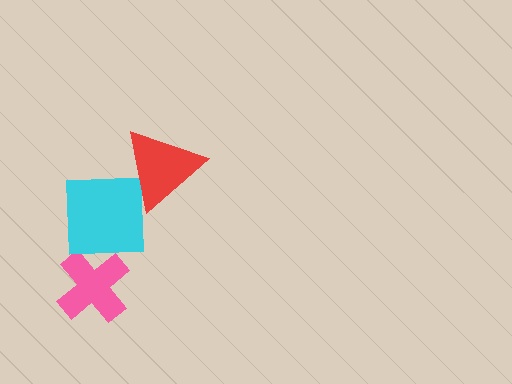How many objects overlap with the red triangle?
1 object overlaps with the red triangle.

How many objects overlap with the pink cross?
0 objects overlap with the pink cross.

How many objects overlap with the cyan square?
1 object overlaps with the cyan square.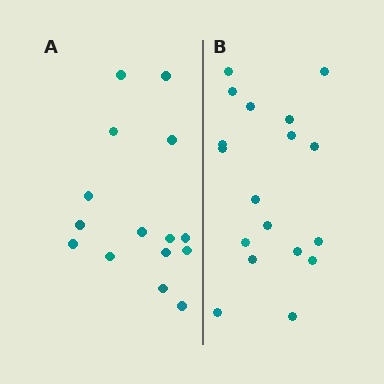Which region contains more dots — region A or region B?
Region B (the right region) has more dots.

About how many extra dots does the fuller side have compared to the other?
Region B has just a few more — roughly 2 or 3 more dots than region A.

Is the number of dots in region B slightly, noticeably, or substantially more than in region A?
Region B has only slightly more — the two regions are fairly close. The ratio is roughly 1.2 to 1.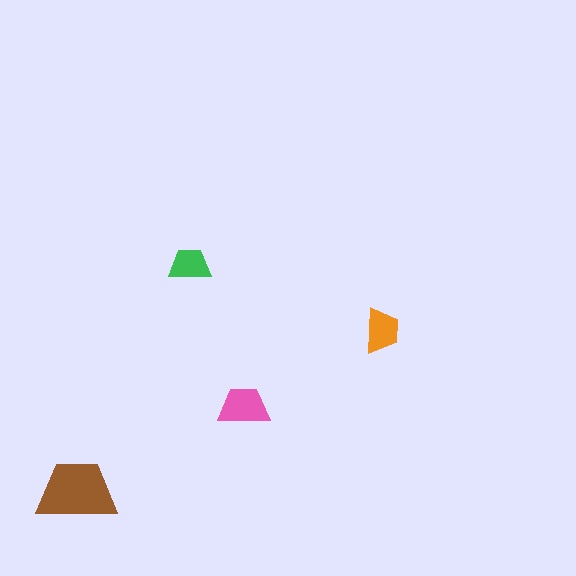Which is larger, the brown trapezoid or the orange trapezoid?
The brown one.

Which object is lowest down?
The brown trapezoid is bottommost.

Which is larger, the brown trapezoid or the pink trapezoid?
The brown one.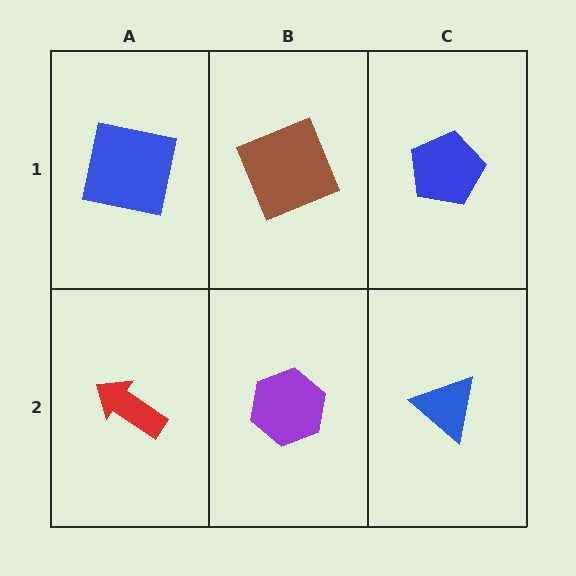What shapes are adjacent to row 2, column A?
A blue square (row 1, column A), a purple hexagon (row 2, column B).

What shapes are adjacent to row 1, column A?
A red arrow (row 2, column A), a brown square (row 1, column B).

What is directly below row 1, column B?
A purple hexagon.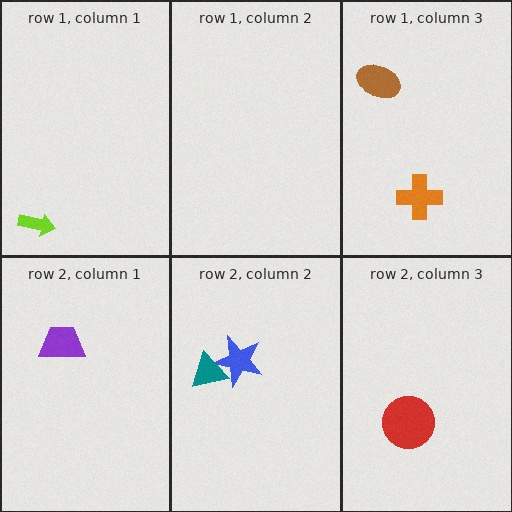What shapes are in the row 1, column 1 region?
The lime arrow.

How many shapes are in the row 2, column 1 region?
1.